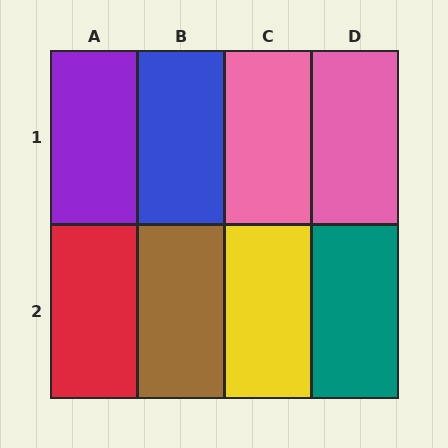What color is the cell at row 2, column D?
Teal.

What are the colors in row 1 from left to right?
Purple, blue, pink, pink.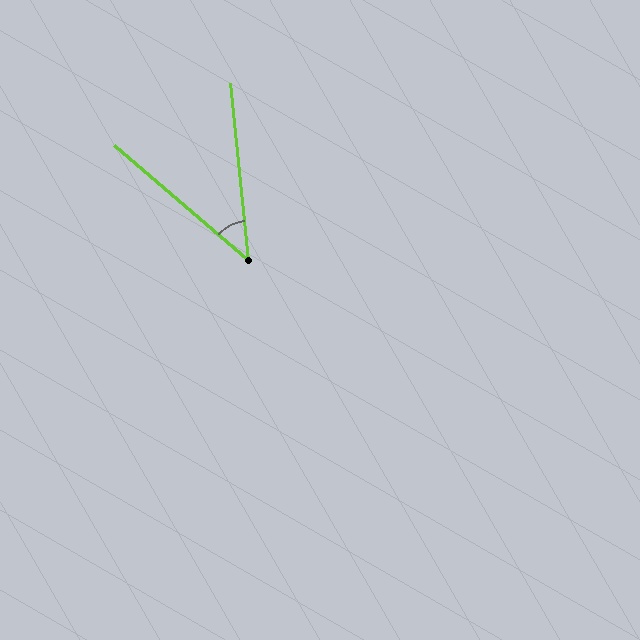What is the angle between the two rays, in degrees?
Approximately 44 degrees.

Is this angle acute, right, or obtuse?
It is acute.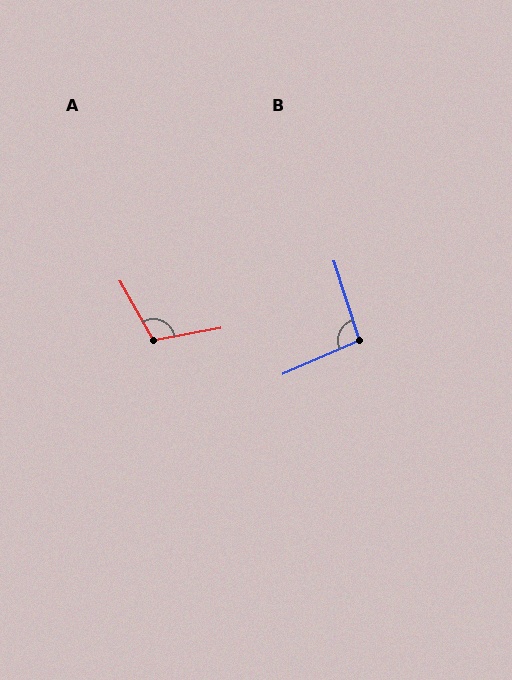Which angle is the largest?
A, at approximately 108 degrees.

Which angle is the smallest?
B, at approximately 95 degrees.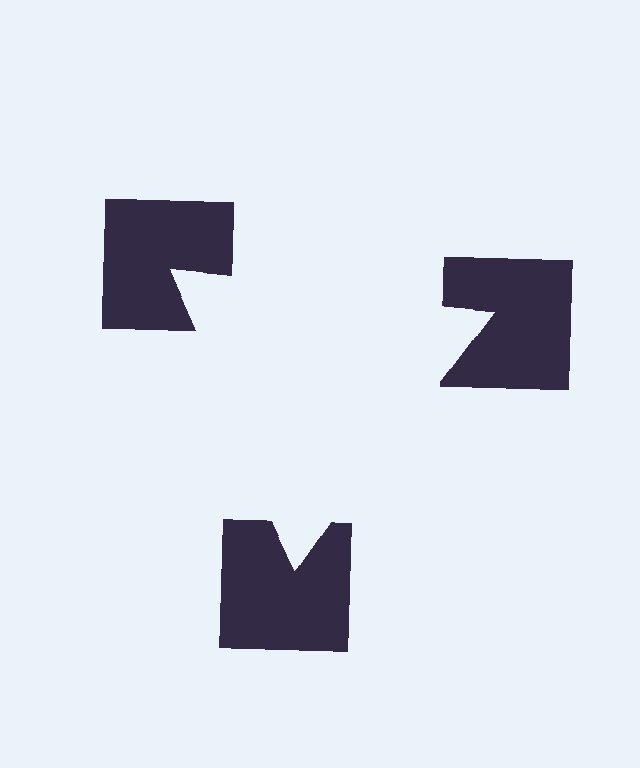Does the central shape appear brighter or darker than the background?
It typically appears slightly brighter than the background, even though no actual brightness change is drawn.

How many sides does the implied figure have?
3 sides.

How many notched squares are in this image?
There are 3 — one at each vertex of the illusory triangle.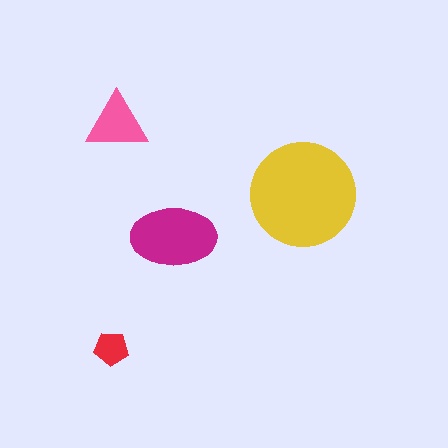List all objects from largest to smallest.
The yellow circle, the magenta ellipse, the pink triangle, the red pentagon.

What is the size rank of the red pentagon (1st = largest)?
4th.